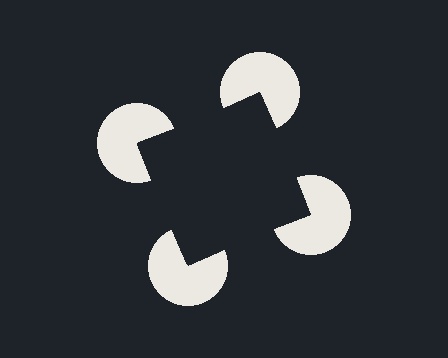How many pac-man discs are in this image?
There are 4 — one at each vertex of the illusory square.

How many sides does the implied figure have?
4 sides.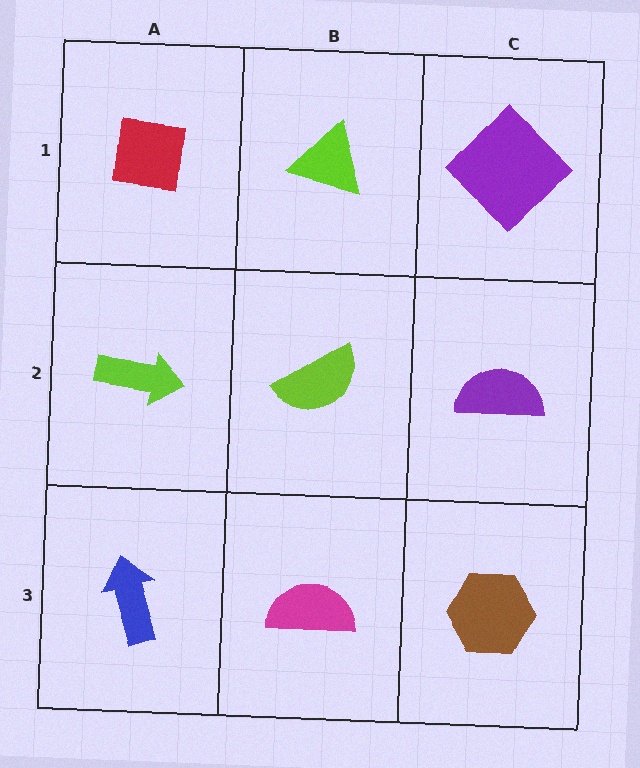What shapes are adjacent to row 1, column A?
A lime arrow (row 2, column A), a lime triangle (row 1, column B).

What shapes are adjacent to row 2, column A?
A red square (row 1, column A), a blue arrow (row 3, column A), a lime semicircle (row 2, column B).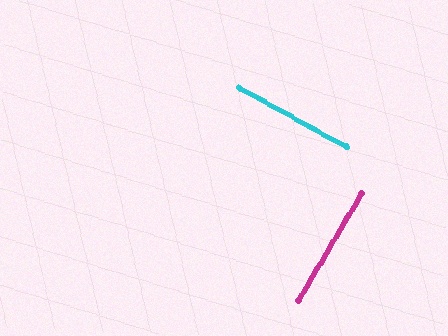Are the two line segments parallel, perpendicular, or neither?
Perpendicular — they meet at approximately 89°.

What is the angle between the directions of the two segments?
Approximately 89 degrees.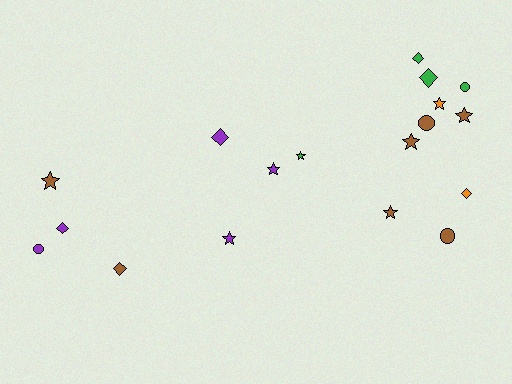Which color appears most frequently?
Brown, with 7 objects.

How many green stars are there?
There is 1 green star.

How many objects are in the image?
There are 18 objects.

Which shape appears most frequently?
Star, with 8 objects.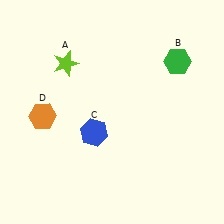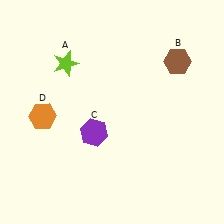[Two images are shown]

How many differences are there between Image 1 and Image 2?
There are 2 differences between the two images.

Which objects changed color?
B changed from green to brown. C changed from blue to purple.